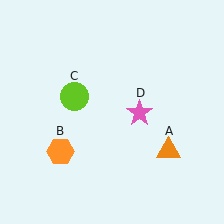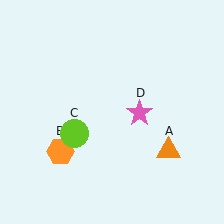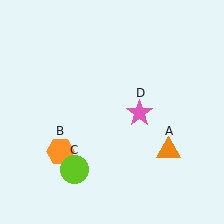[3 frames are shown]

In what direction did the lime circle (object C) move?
The lime circle (object C) moved down.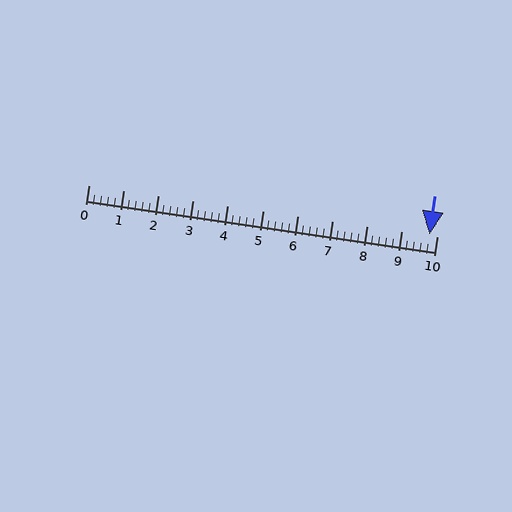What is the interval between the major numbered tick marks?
The major tick marks are spaced 1 units apart.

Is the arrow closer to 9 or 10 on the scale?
The arrow is closer to 10.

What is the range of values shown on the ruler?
The ruler shows values from 0 to 10.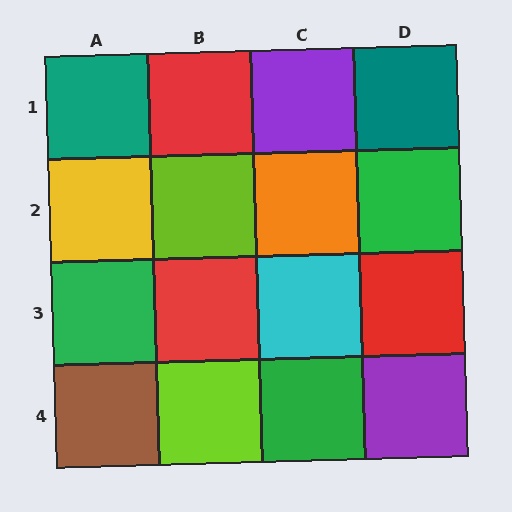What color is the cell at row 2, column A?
Yellow.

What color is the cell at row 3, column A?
Green.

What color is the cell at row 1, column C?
Purple.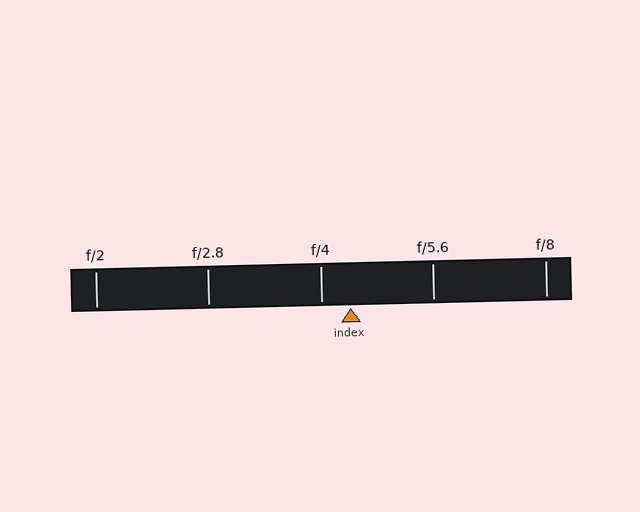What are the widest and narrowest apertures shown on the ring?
The widest aperture shown is f/2 and the narrowest is f/8.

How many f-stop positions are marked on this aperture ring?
There are 5 f-stop positions marked.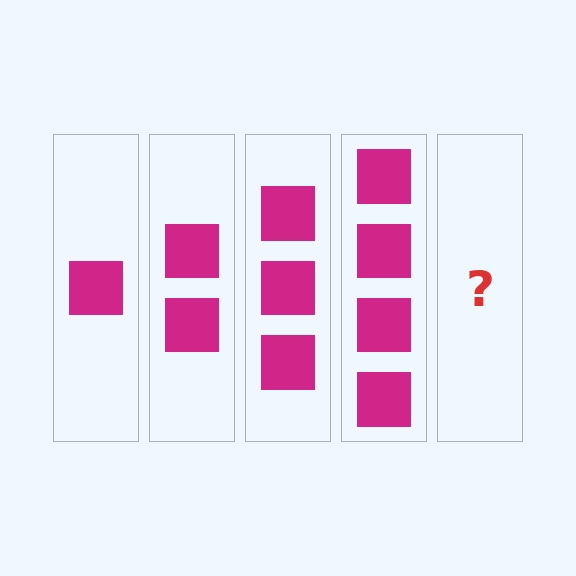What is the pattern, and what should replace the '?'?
The pattern is that each step adds one more square. The '?' should be 5 squares.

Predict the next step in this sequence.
The next step is 5 squares.